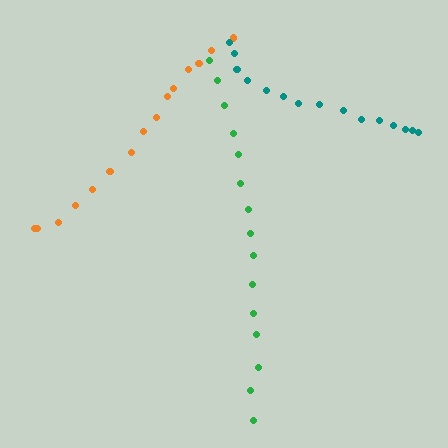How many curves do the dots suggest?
There are 3 distinct paths.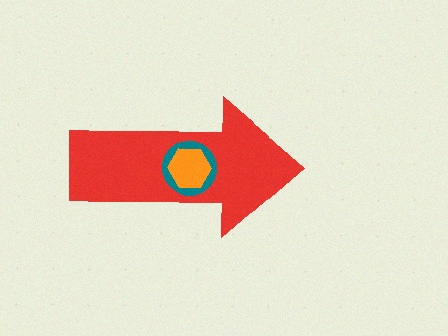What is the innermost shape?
The orange hexagon.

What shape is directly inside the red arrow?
The teal circle.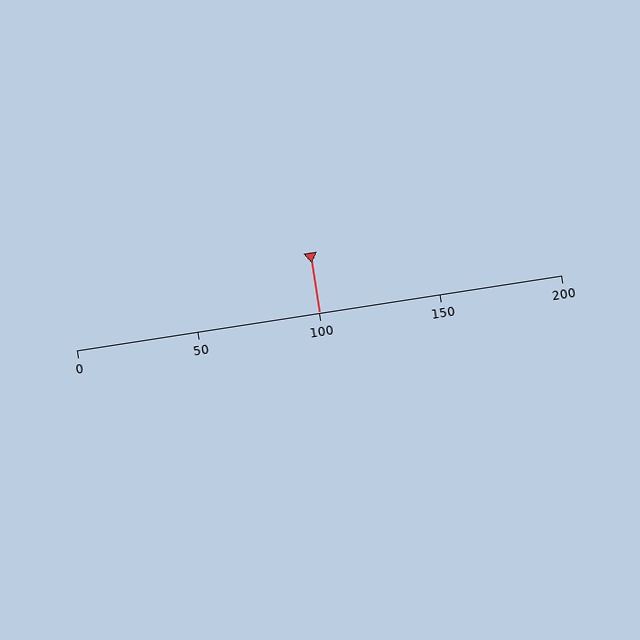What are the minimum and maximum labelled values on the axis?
The axis runs from 0 to 200.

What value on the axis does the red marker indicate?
The marker indicates approximately 100.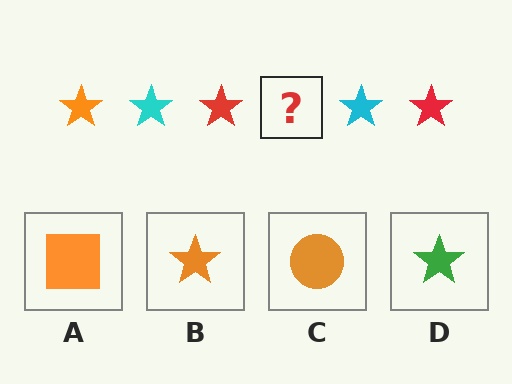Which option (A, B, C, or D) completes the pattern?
B.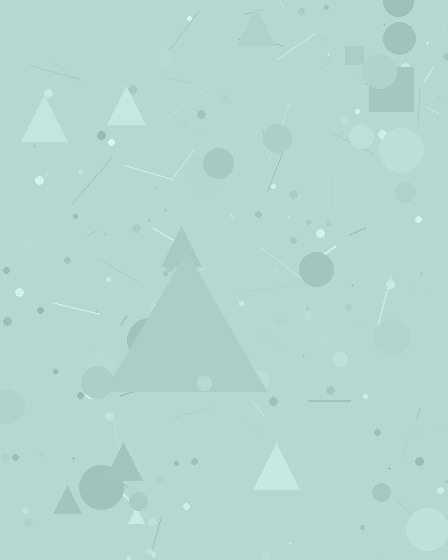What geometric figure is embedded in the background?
A triangle is embedded in the background.